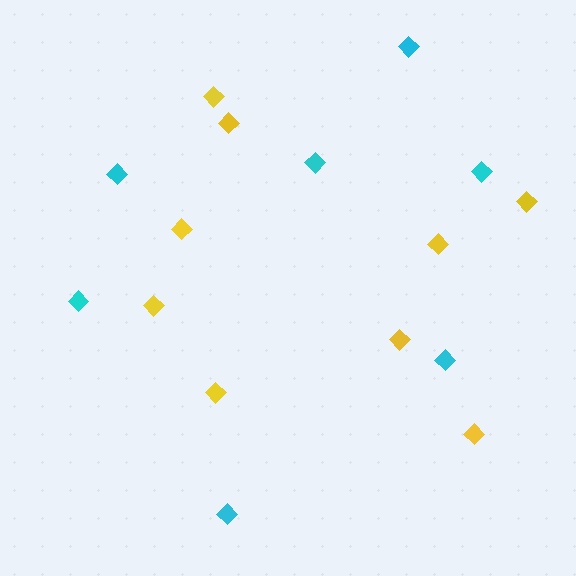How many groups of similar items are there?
There are 2 groups: one group of cyan diamonds (7) and one group of yellow diamonds (9).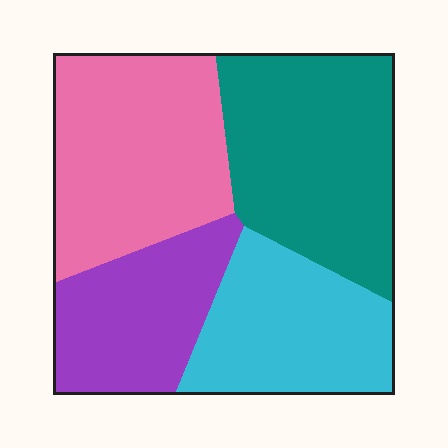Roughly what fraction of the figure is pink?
Pink covers 29% of the figure.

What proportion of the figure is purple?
Purple takes up about one fifth (1/5) of the figure.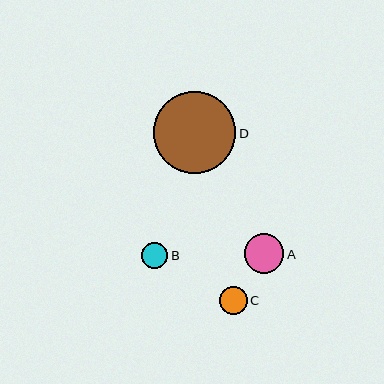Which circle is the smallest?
Circle B is the smallest with a size of approximately 26 pixels.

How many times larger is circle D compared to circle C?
Circle D is approximately 3.0 times the size of circle C.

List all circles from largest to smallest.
From largest to smallest: D, A, C, B.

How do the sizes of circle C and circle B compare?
Circle C and circle B are approximately the same size.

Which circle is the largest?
Circle D is the largest with a size of approximately 83 pixels.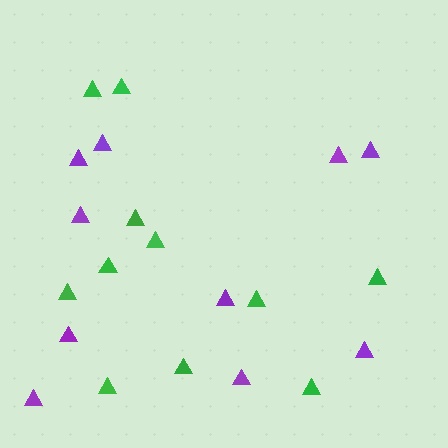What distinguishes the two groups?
There are 2 groups: one group of green triangles (11) and one group of purple triangles (10).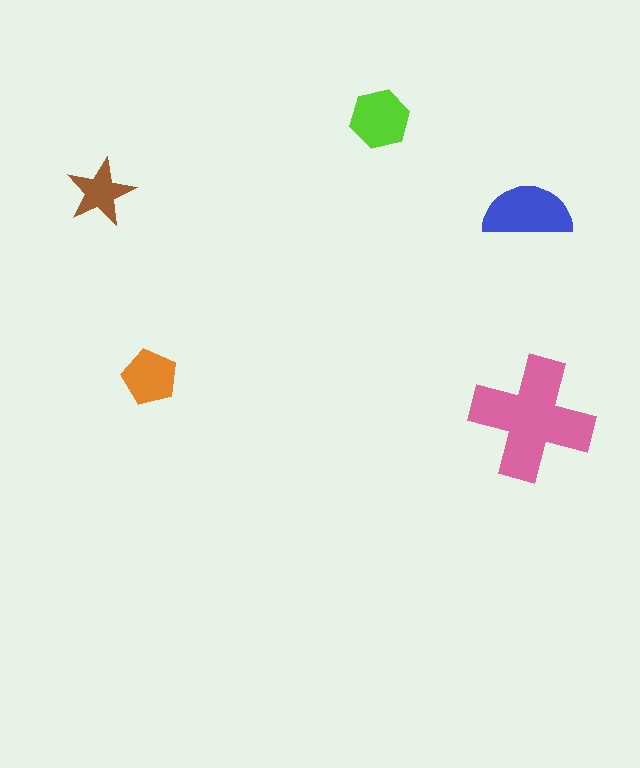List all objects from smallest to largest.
The brown star, the orange pentagon, the lime hexagon, the blue semicircle, the pink cross.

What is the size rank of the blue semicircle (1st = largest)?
2nd.